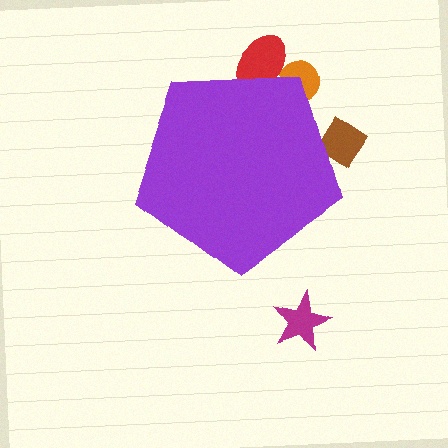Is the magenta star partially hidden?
No, the magenta star is fully visible.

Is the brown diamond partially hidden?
Yes, the brown diamond is partially hidden behind the purple pentagon.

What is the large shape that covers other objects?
A purple pentagon.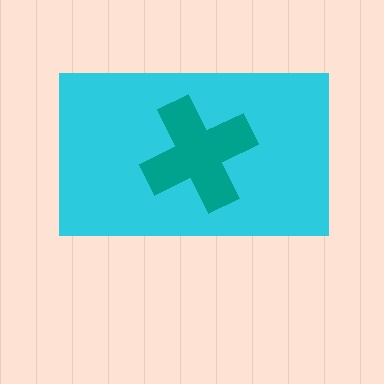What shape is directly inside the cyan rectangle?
The teal cross.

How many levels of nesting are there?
2.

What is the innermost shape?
The teal cross.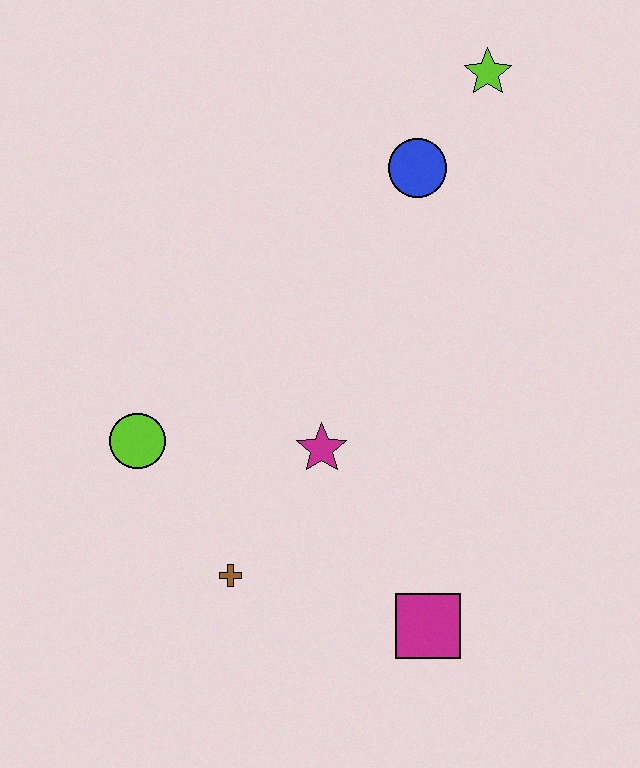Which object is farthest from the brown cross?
The lime star is farthest from the brown cross.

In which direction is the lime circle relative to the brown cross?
The lime circle is above the brown cross.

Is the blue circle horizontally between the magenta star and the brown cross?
No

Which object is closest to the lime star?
The blue circle is closest to the lime star.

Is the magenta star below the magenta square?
No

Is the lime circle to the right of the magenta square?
No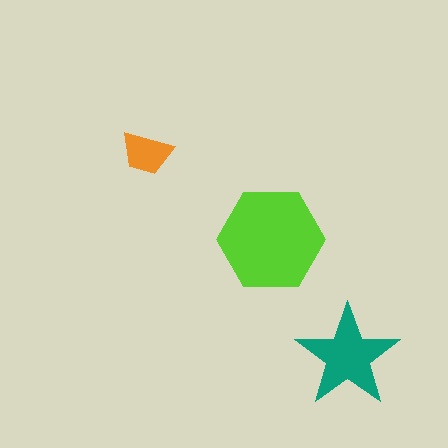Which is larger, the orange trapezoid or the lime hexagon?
The lime hexagon.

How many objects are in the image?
There are 3 objects in the image.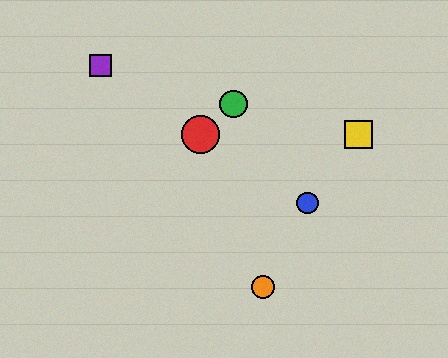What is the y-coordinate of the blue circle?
The blue circle is at y≈203.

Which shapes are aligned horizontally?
The red circle, the yellow square are aligned horizontally.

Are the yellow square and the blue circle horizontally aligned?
No, the yellow square is at y≈135 and the blue circle is at y≈203.